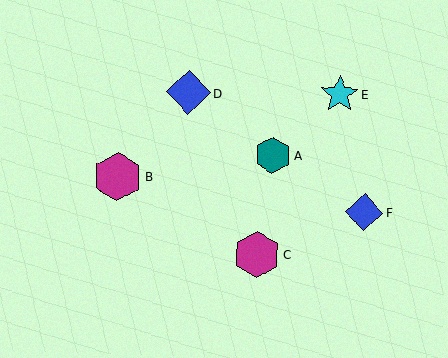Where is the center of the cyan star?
The center of the cyan star is at (340, 94).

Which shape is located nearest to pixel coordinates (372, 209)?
The blue diamond (labeled F) at (364, 212) is nearest to that location.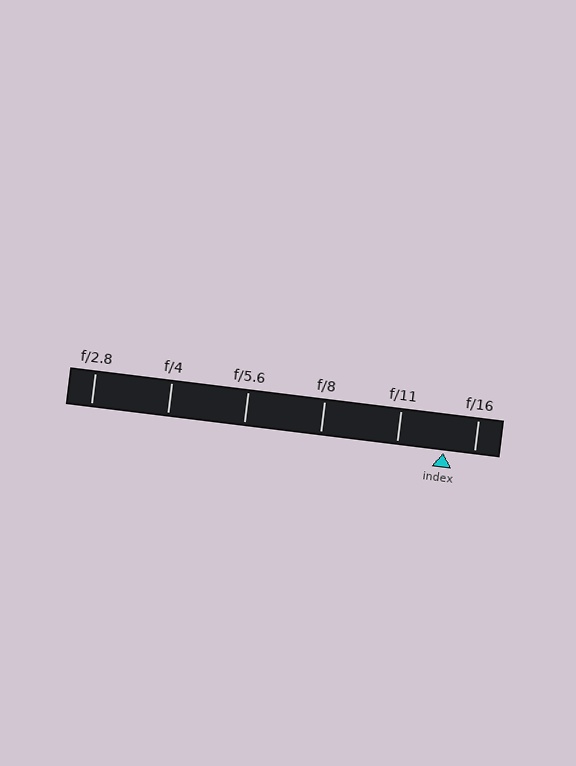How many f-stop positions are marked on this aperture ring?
There are 6 f-stop positions marked.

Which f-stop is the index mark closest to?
The index mark is closest to f/16.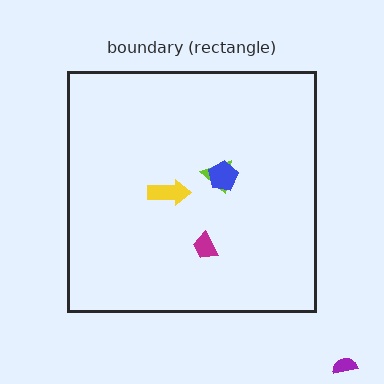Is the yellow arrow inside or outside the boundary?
Inside.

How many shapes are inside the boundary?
4 inside, 1 outside.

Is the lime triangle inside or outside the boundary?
Inside.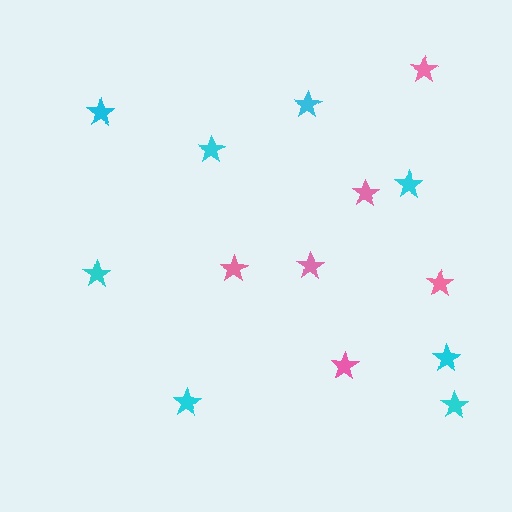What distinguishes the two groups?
There are 2 groups: one group of pink stars (6) and one group of cyan stars (8).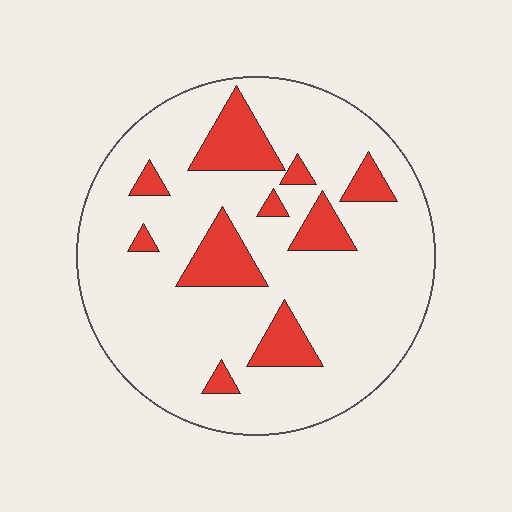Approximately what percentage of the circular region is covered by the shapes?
Approximately 15%.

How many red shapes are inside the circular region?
10.